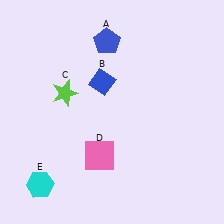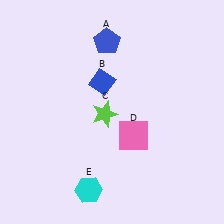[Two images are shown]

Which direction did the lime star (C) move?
The lime star (C) moved right.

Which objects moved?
The objects that moved are: the lime star (C), the pink square (D), the cyan hexagon (E).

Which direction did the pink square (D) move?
The pink square (D) moved right.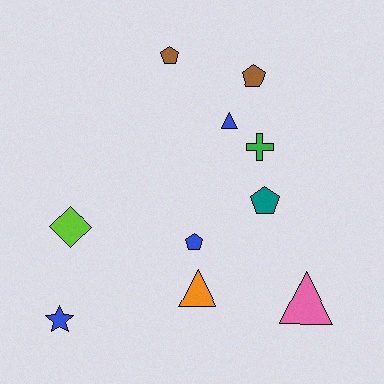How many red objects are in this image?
There are no red objects.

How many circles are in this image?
There are no circles.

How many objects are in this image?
There are 10 objects.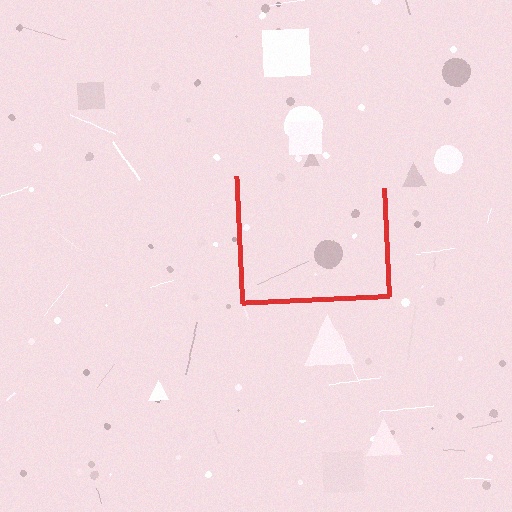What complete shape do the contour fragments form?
The contour fragments form a square.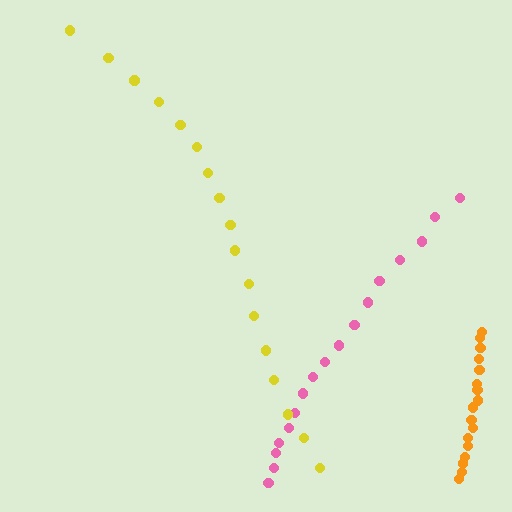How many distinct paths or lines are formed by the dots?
There are 3 distinct paths.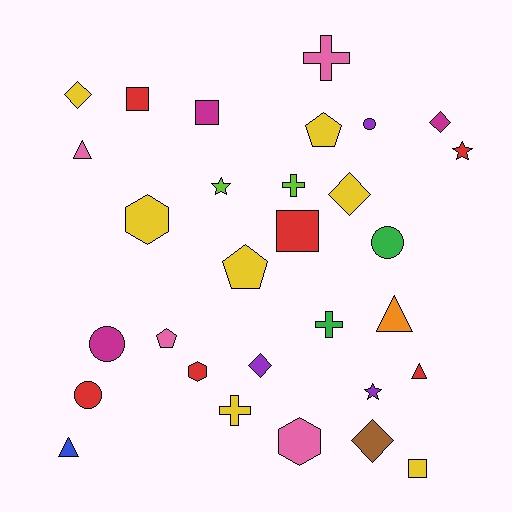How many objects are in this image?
There are 30 objects.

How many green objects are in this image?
There are 2 green objects.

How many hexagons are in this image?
There are 3 hexagons.